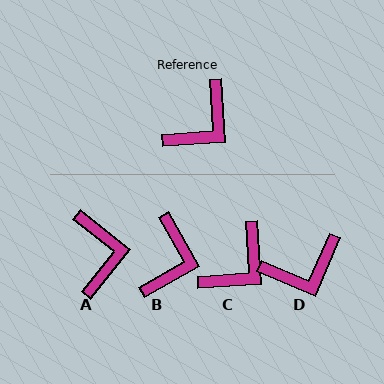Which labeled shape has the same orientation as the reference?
C.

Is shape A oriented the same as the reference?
No, it is off by about 48 degrees.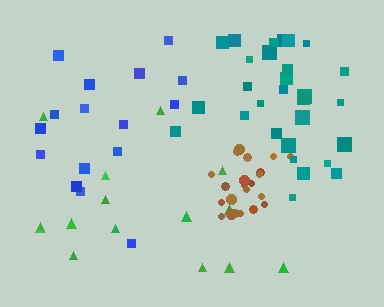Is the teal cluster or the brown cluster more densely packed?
Brown.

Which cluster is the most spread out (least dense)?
Green.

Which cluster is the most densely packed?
Brown.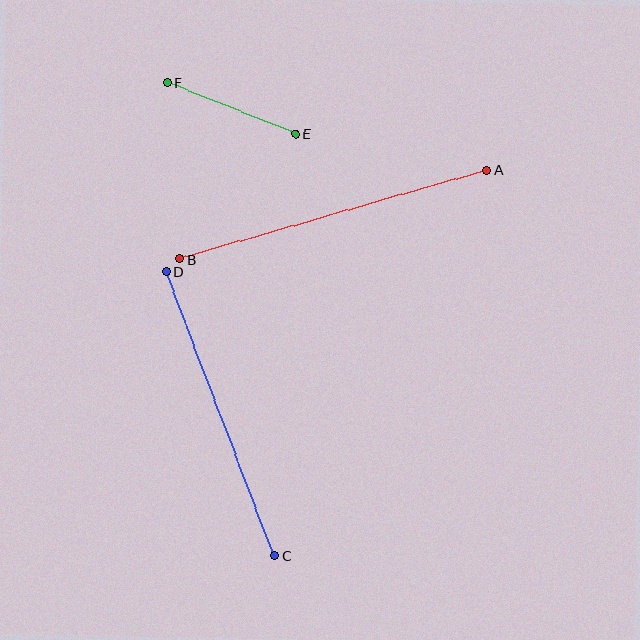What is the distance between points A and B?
The distance is approximately 319 pixels.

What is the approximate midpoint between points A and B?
The midpoint is at approximately (333, 215) pixels.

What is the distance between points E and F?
The distance is approximately 138 pixels.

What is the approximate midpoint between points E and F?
The midpoint is at approximately (232, 108) pixels.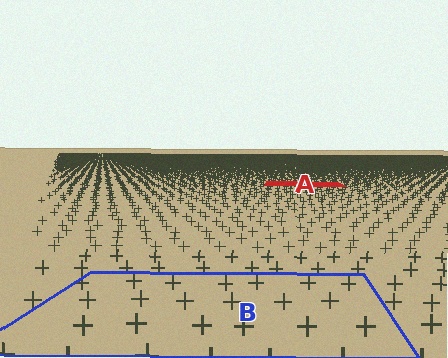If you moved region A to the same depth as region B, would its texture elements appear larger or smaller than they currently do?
They would appear larger. At a closer depth, the same texture elements are projected at a bigger on-screen size.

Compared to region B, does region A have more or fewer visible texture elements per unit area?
Region A has more texture elements per unit area — they are packed more densely because it is farther away.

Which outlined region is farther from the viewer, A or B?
Region A is farther from the viewer — the texture elements inside it appear smaller and more densely packed.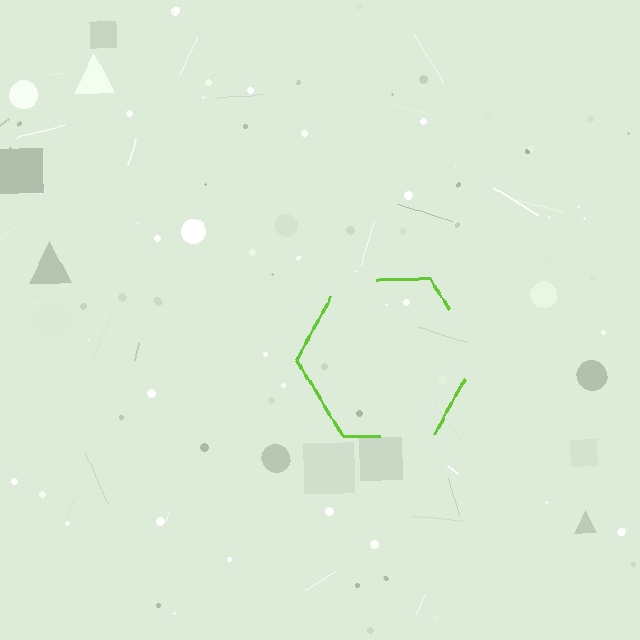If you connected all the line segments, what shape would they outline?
They would outline a hexagon.